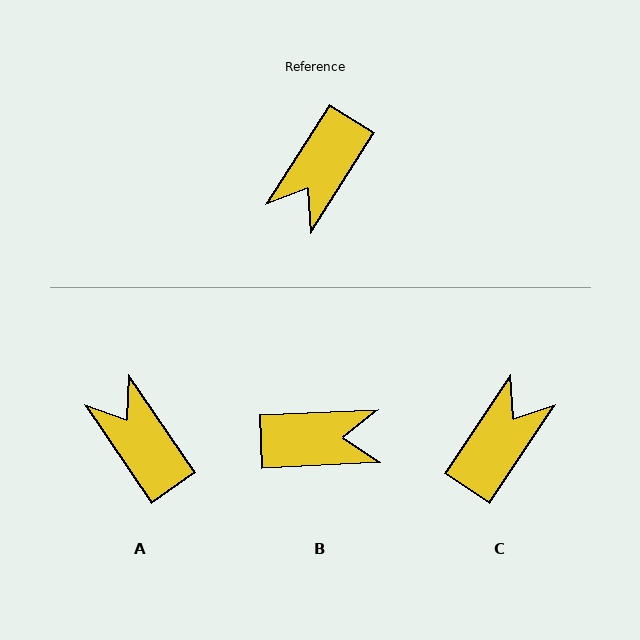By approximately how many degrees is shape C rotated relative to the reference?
Approximately 179 degrees counter-clockwise.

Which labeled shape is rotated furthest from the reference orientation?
C, about 179 degrees away.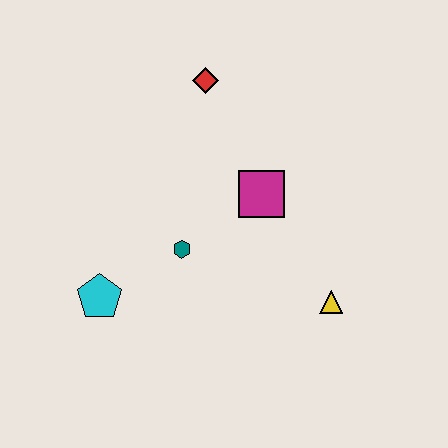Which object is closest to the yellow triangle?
The magenta square is closest to the yellow triangle.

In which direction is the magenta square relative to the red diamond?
The magenta square is below the red diamond.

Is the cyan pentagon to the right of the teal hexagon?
No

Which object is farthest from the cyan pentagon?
The red diamond is farthest from the cyan pentagon.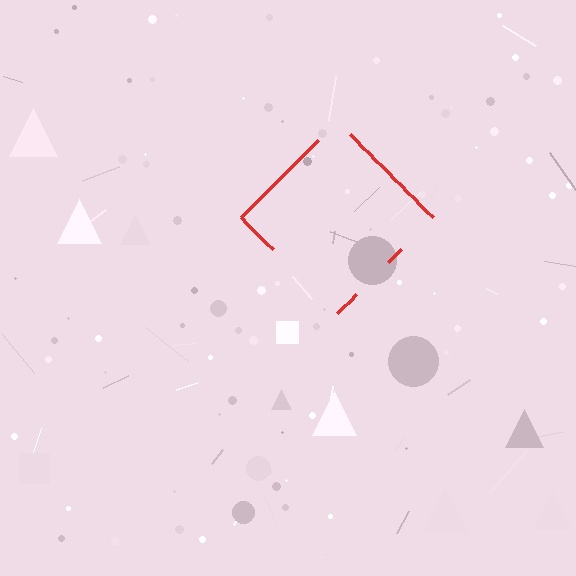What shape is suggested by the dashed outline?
The dashed outline suggests a diamond.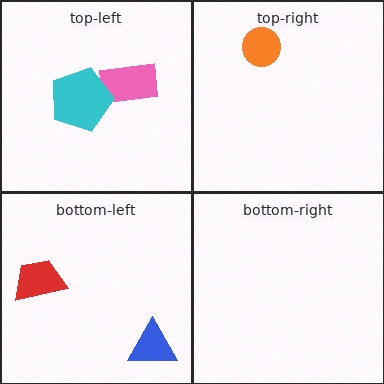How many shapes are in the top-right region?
1.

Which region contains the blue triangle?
The bottom-left region.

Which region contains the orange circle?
The top-right region.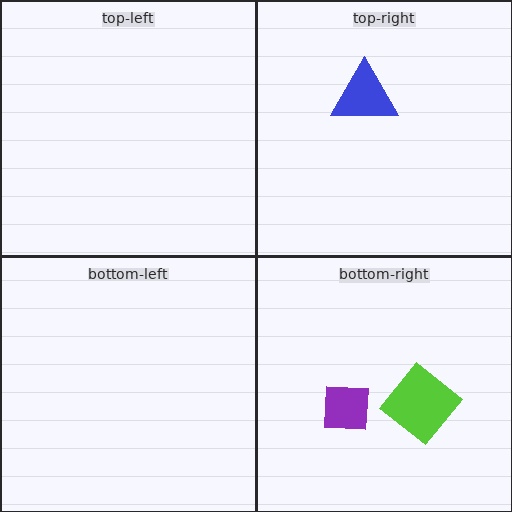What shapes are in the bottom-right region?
The purple square, the lime diamond.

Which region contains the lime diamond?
The bottom-right region.